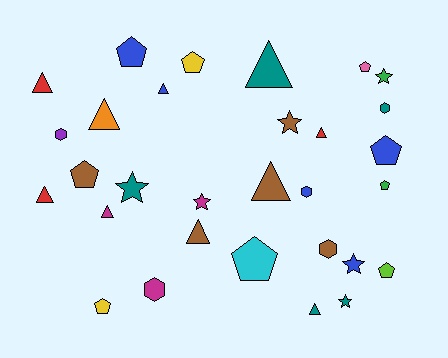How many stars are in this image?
There are 6 stars.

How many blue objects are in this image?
There are 5 blue objects.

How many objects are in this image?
There are 30 objects.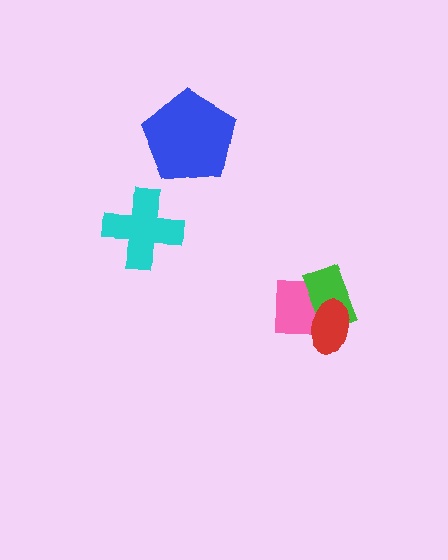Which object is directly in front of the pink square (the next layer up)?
The green rectangle is directly in front of the pink square.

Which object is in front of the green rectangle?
The red ellipse is in front of the green rectangle.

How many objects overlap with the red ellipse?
2 objects overlap with the red ellipse.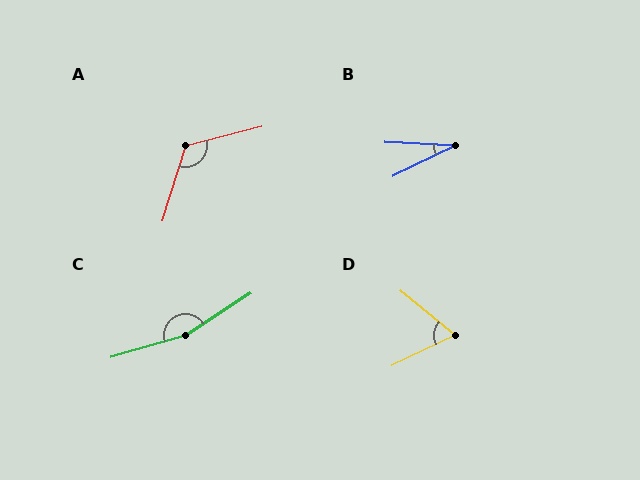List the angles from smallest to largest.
B (29°), D (65°), A (121°), C (164°).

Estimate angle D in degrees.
Approximately 65 degrees.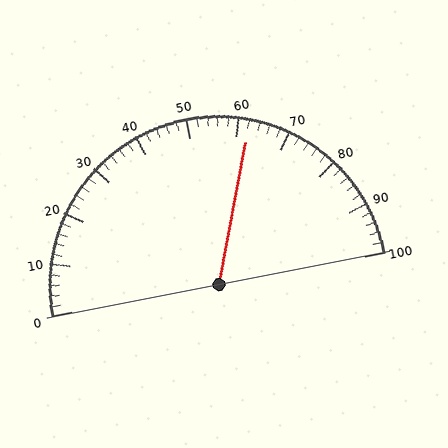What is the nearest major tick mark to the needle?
The nearest major tick mark is 60.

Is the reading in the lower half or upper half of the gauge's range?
The reading is in the upper half of the range (0 to 100).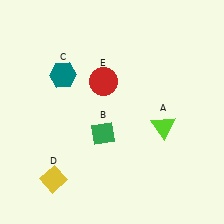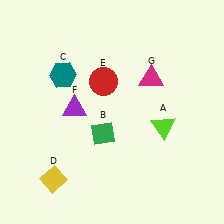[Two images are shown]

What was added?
A purple triangle (F), a magenta triangle (G) were added in Image 2.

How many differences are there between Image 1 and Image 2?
There are 2 differences between the two images.